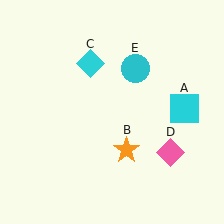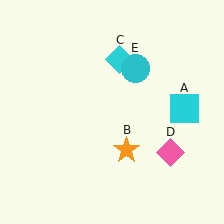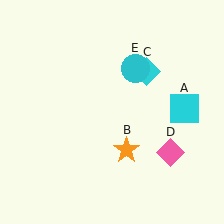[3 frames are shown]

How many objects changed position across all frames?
1 object changed position: cyan diamond (object C).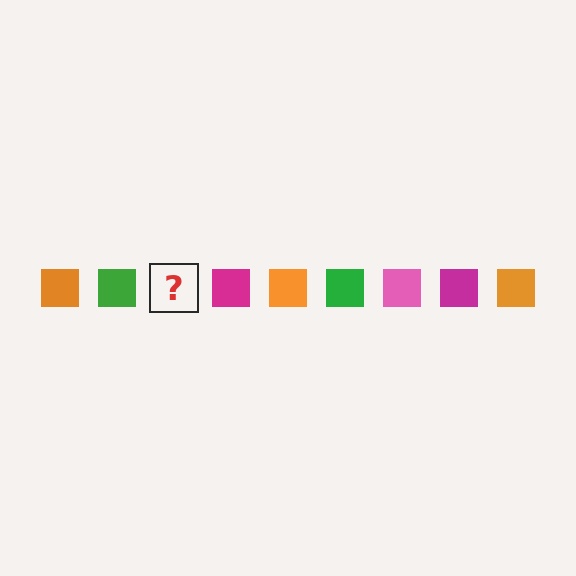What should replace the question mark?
The question mark should be replaced with a pink square.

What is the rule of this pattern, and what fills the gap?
The rule is that the pattern cycles through orange, green, pink, magenta squares. The gap should be filled with a pink square.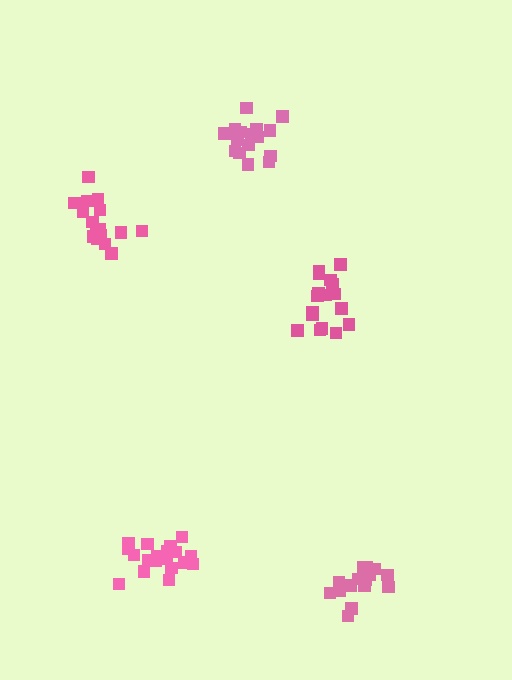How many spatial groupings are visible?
There are 5 spatial groupings.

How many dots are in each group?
Group 1: 17 dots, Group 2: 20 dots, Group 3: 19 dots, Group 4: 17 dots, Group 5: 15 dots (88 total).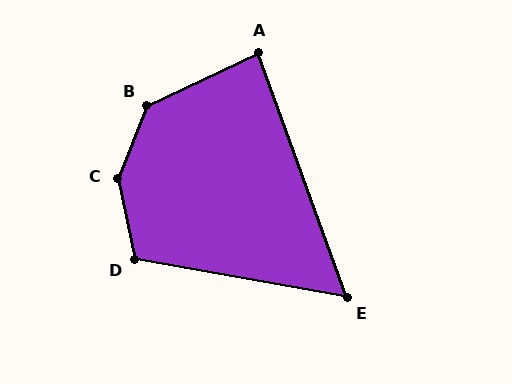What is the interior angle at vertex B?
Approximately 137 degrees (obtuse).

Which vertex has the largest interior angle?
C, at approximately 146 degrees.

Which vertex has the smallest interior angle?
E, at approximately 60 degrees.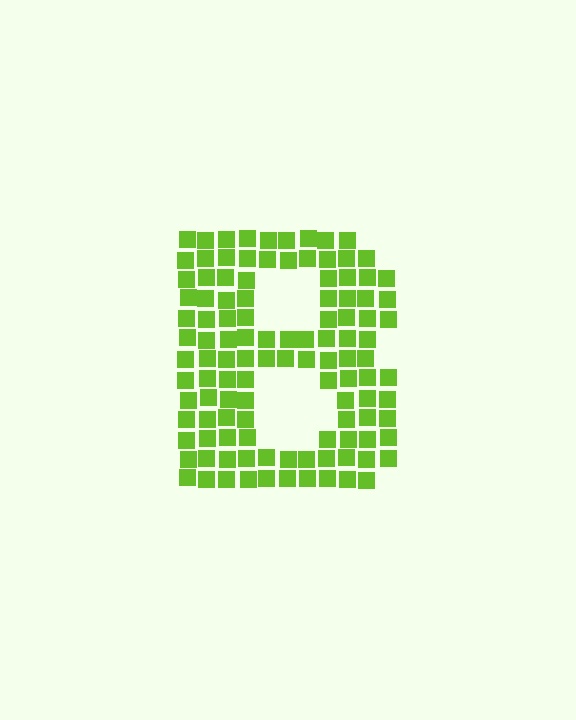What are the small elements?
The small elements are squares.